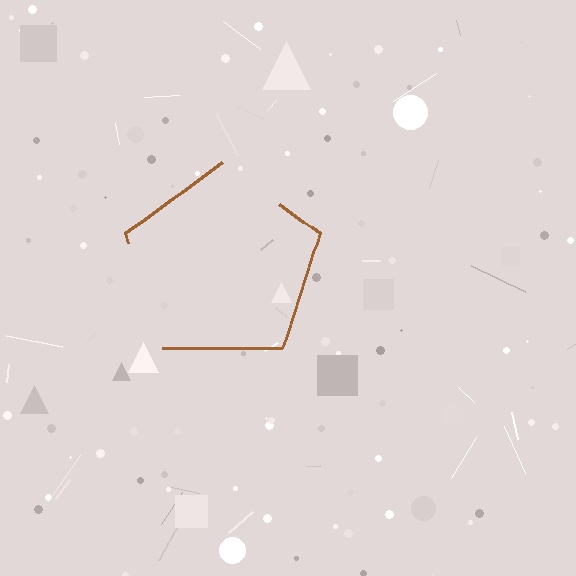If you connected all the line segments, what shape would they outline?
They would outline a pentagon.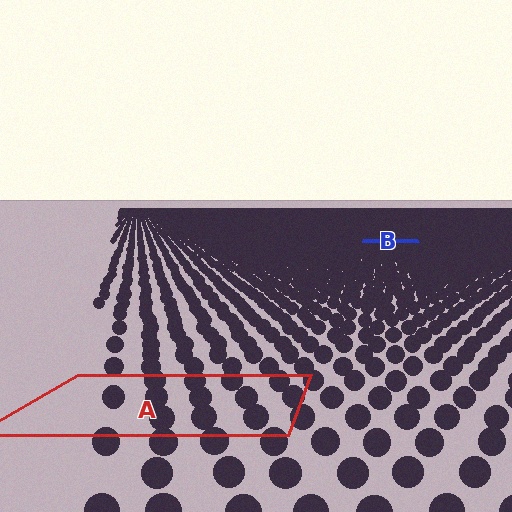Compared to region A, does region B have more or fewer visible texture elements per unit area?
Region B has more texture elements per unit area — they are packed more densely because it is farther away.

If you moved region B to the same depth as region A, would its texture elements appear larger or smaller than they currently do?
They would appear larger. At a closer depth, the same texture elements are projected at a bigger on-screen size.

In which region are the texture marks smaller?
The texture marks are smaller in region B, because it is farther away.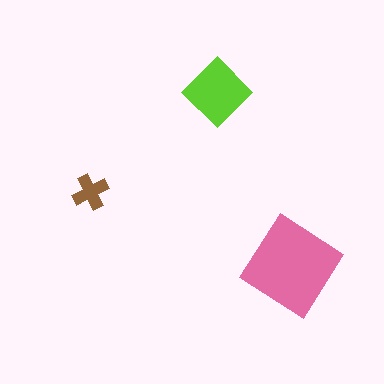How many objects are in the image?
There are 3 objects in the image.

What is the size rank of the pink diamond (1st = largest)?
1st.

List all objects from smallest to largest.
The brown cross, the lime diamond, the pink diamond.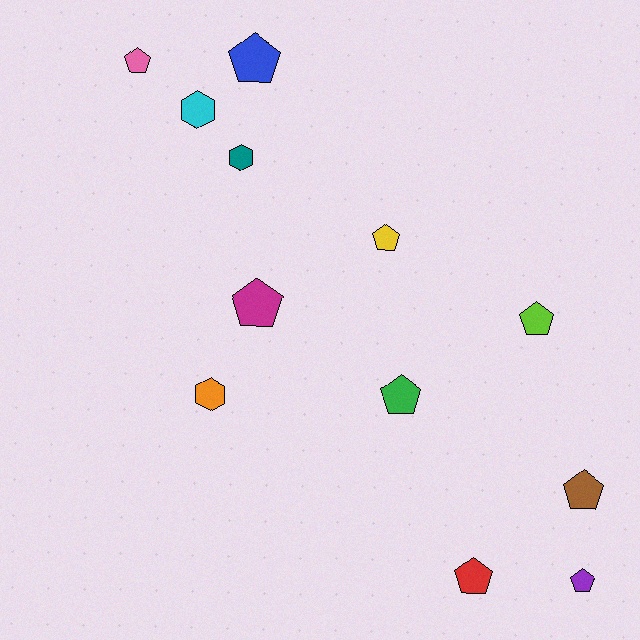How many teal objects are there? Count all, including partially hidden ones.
There is 1 teal object.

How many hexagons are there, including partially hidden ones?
There are 3 hexagons.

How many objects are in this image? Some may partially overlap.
There are 12 objects.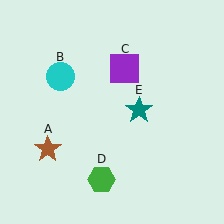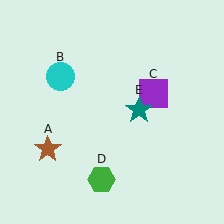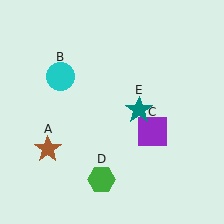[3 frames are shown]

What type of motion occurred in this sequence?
The purple square (object C) rotated clockwise around the center of the scene.